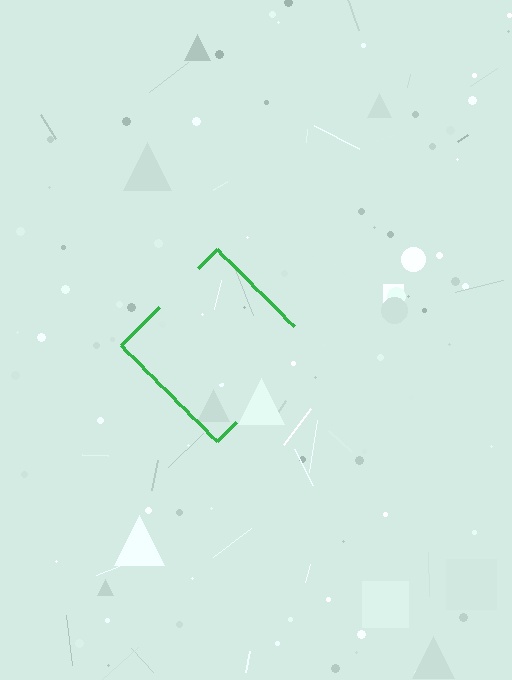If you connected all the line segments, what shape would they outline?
They would outline a diamond.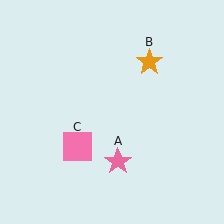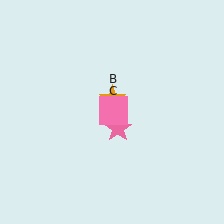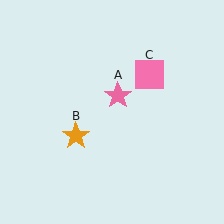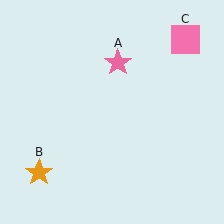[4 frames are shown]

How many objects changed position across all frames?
3 objects changed position: pink star (object A), orange star (object B), pink square (object C).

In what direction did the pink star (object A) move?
The pink star (object A) moved up.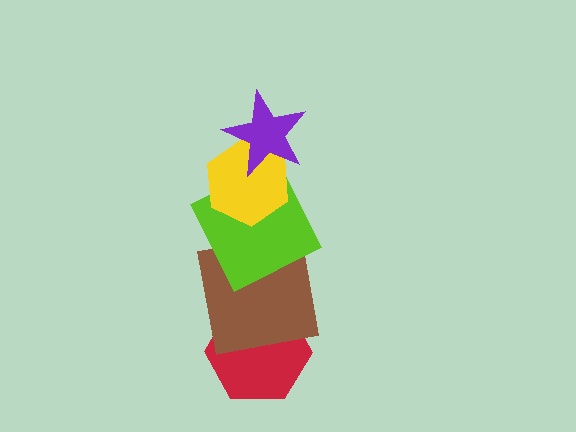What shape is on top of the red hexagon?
The brown square is on top of the red hexagon.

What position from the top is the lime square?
The lime square is 3rd from the top.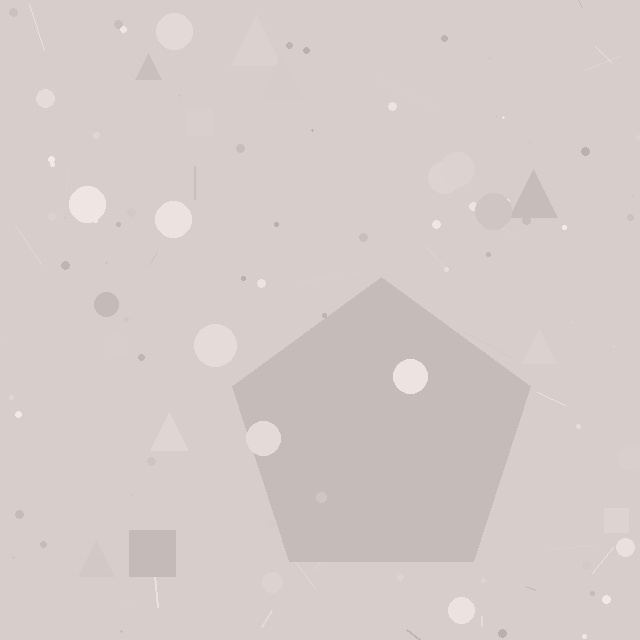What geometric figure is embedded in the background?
A pentagon is embedded in the background.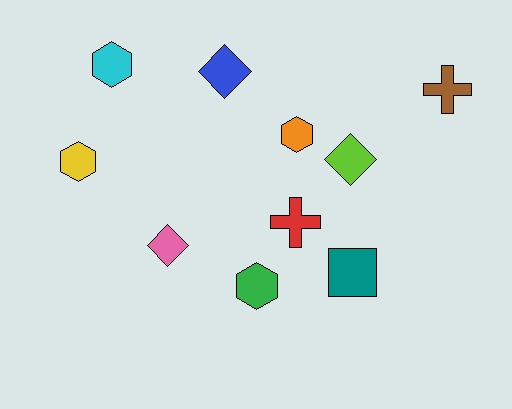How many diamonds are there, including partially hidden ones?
There are 3 diamonds.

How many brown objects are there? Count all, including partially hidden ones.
There is 1 brown object.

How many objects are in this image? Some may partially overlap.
There are 10 objects.